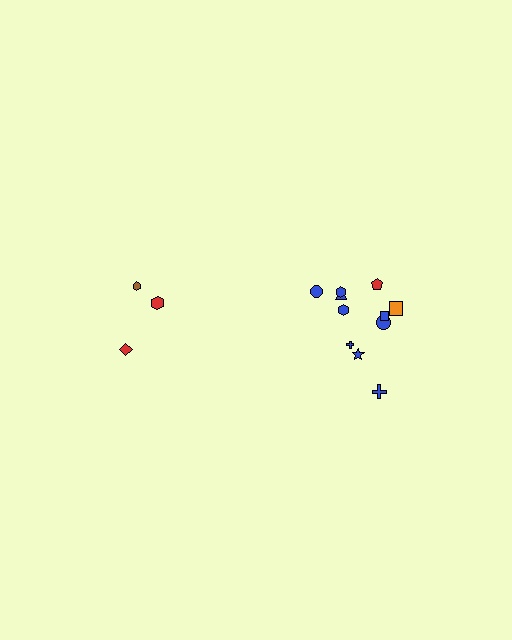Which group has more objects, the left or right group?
The right group.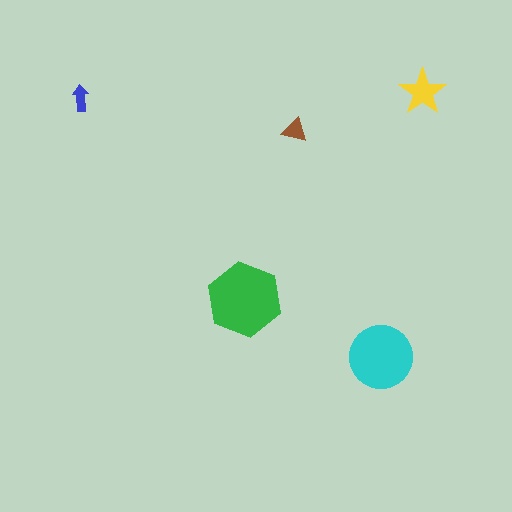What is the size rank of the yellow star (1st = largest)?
3rd.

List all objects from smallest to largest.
The blue arrow, the brown triangle, the yellow star, the cyan circle, the green hexagon.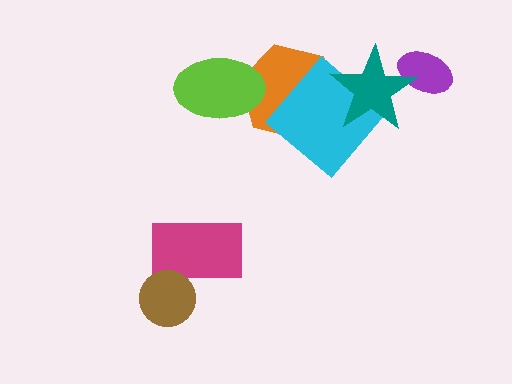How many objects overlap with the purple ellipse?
1 object overlaps with the purple ellipse.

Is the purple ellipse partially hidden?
Yes, it is partially covered by another shape.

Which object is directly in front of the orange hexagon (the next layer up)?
The cyan diamond is directly in front of the orange hexagon.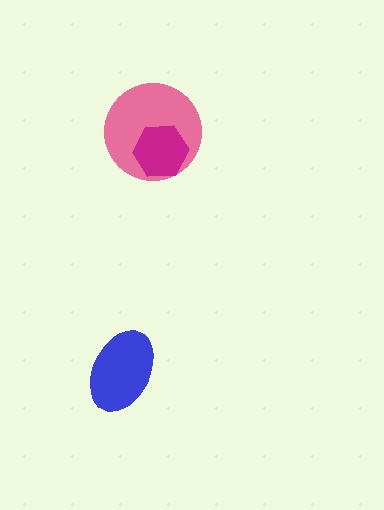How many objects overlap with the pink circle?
1 object overlaps with the pink circle.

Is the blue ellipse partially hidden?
No, no other shape covers it.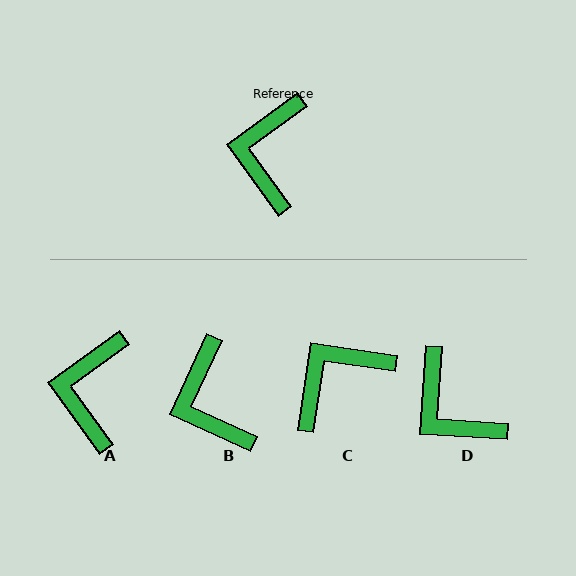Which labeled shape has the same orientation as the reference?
A.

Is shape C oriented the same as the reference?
No, it is off by about 44 degrees.